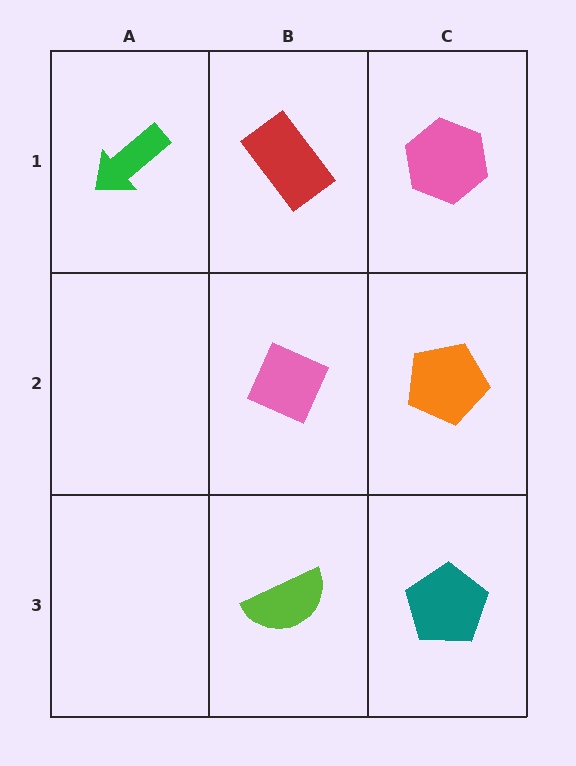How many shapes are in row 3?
2 shapes.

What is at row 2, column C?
An orange pentagon.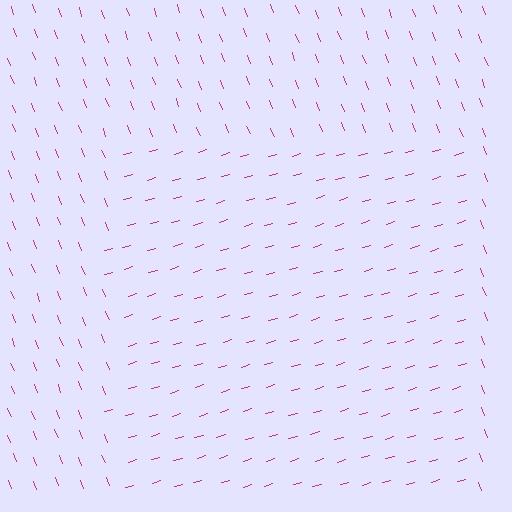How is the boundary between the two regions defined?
The boundary is defined purely by a change in line orientation (approximately 85 degrees difference). All lines are the same color and thickness.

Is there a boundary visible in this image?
Yes, there is a texture boundary formed by a change in line orientation.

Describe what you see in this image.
The image is filled with small magenta line segments. A rectangle region in the image has lines oriented differently from the surrounding lines, creating a visible texture boundary.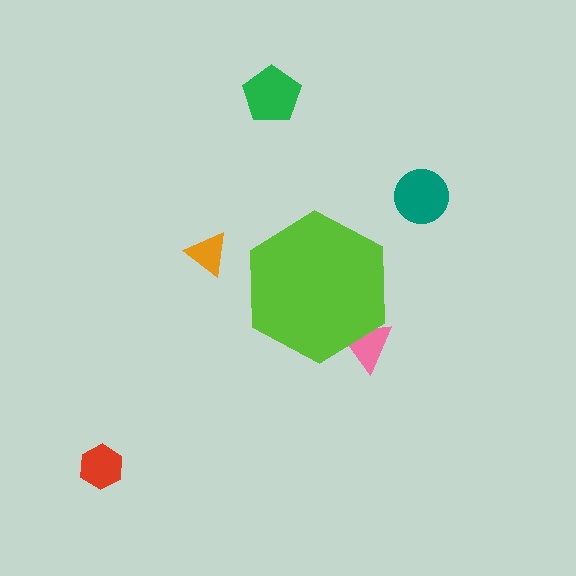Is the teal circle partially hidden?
No, the teal circle is fully visible.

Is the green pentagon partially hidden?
No, the green pentagon is fully visible.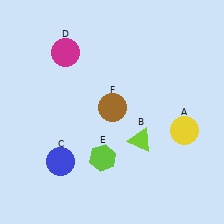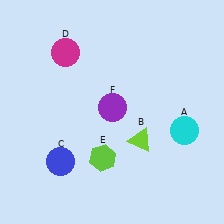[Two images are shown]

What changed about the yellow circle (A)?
In Image 1, A is yellow. In Image 2, it changed to cyan.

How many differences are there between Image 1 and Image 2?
There are 2 differences between the two images.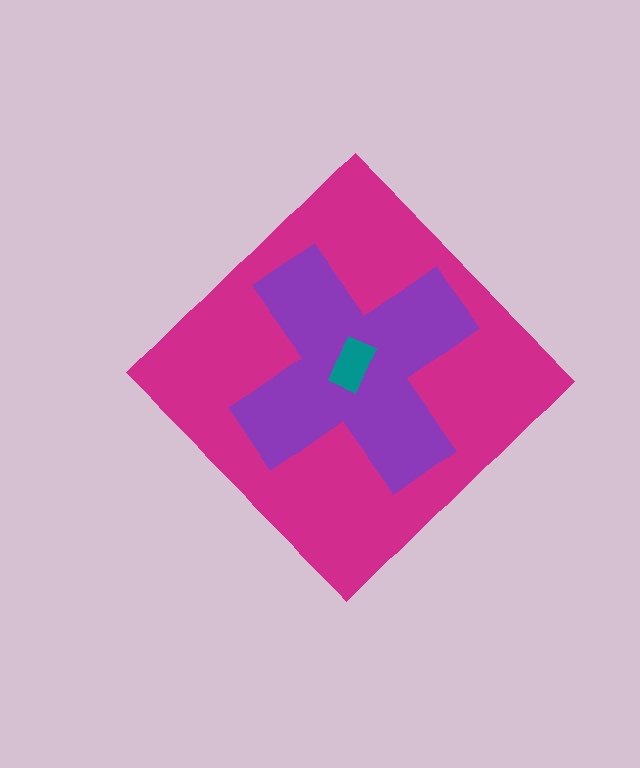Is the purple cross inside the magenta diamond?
Yes.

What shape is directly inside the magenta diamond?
The purple cross.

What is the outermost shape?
The magenta diamond.